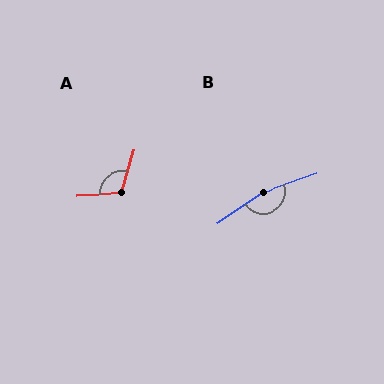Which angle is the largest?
B, at approximately 166 degrees.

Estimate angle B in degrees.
Approximately 166 degrees.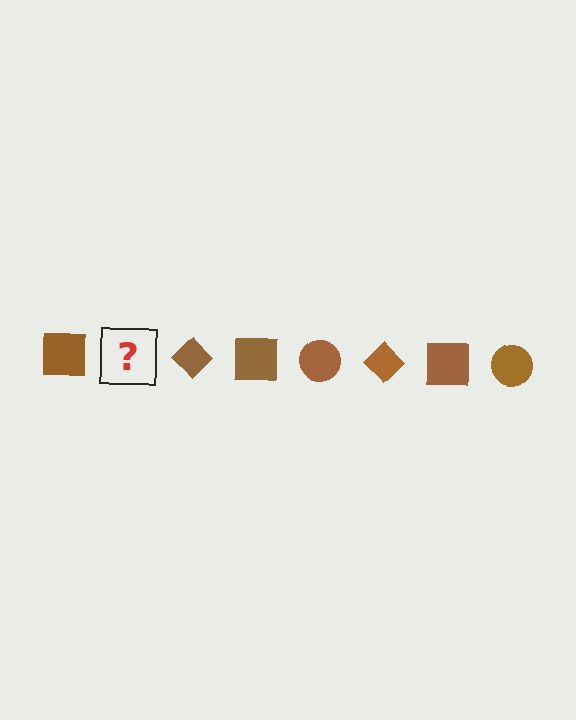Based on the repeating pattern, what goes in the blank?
The blank should be a brown circle.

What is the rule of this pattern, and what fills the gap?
The rule is that the pattern cycles through square, circle, diamond shapes in brown. The gap should be filled with a brown circle.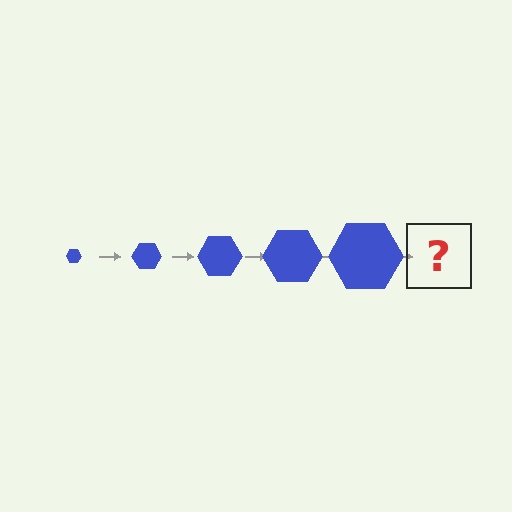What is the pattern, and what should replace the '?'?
The pattern is that the hexagon gets progressively larger each step. The '?' should be a blue hexagon, larger than the previous one.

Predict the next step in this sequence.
The next step is a blue hexagon, larger than the previous one.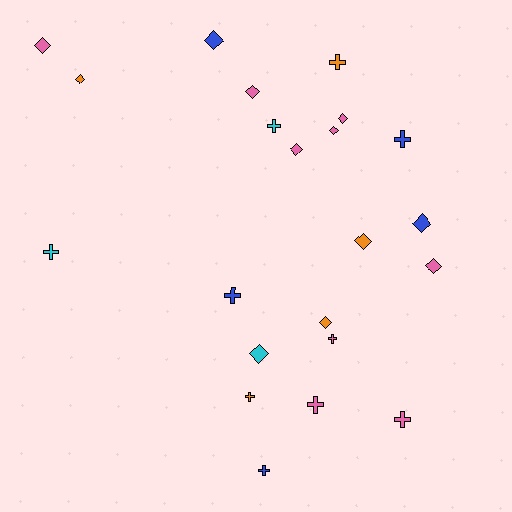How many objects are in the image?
There are 22 objects.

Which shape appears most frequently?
Diamond, with 12 objects.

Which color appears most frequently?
Pink, with 9 objects.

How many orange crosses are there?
There are 2 orange crosses.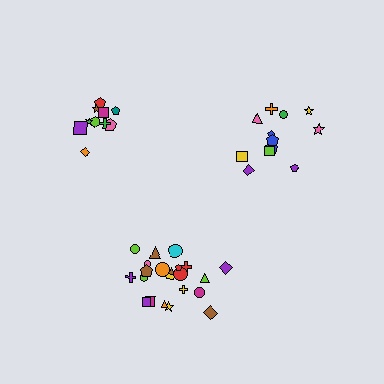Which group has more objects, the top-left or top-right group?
The top-right group.